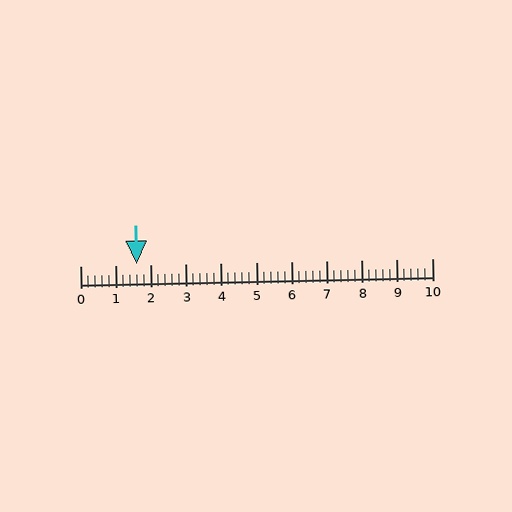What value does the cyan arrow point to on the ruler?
The cyan arrow points to approximately 1.6.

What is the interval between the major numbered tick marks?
The major tick marks are spaced 1 units apart.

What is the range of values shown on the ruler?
The ruler shows values from 0 to 10.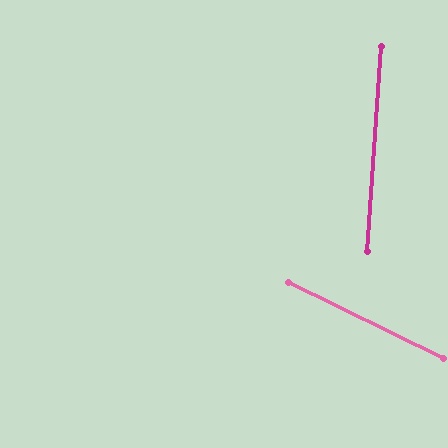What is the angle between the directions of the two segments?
Approximately 68 degrees.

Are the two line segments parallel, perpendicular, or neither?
Neither parallel nor perpendicular — they differ by about 68°.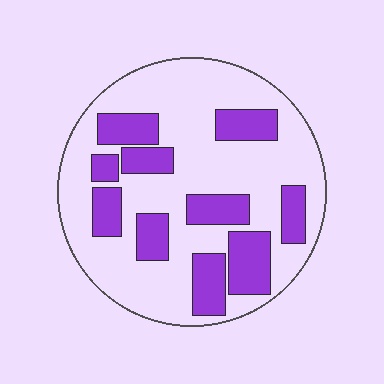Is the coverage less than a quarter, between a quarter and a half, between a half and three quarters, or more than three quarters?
Between a quarter and a half.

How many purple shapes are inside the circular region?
10.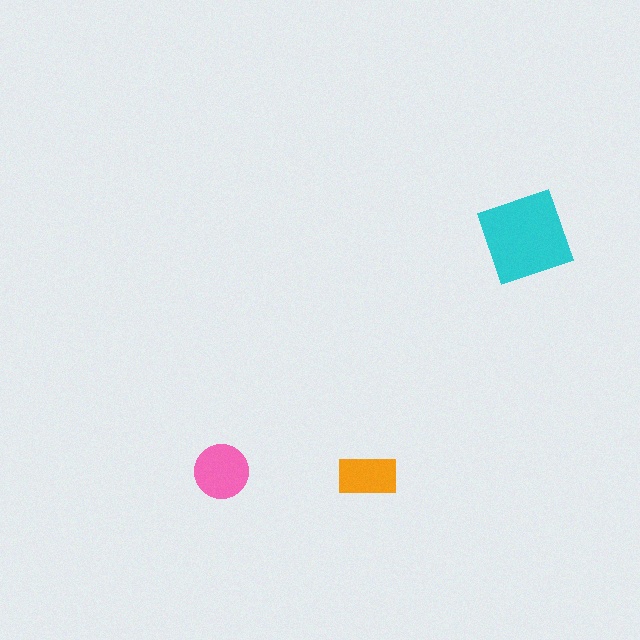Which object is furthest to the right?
The cyan diamond is rightmost.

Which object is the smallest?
The orange rectangle.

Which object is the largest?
The cyan diamond.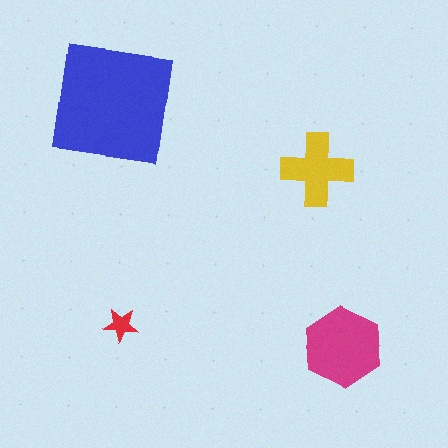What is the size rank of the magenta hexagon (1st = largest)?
2nd.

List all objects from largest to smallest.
The blue square, the magenta hexagon, the yellow cross, the red star.